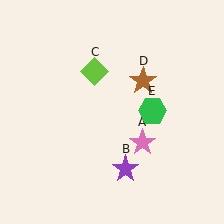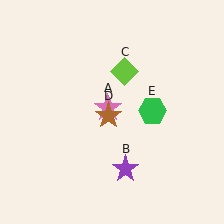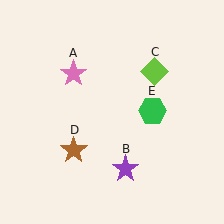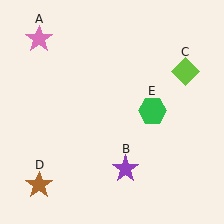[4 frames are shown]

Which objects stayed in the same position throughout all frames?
Purple star (object B) and green hexagon (object E) remained stationary.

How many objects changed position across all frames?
3 objects changed position: pink star (object A), lime diamond (object C), brown star (object D).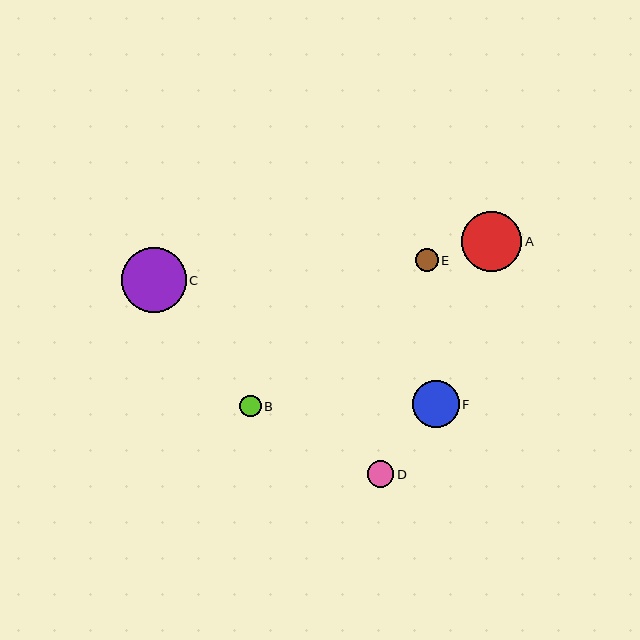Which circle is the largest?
Circle C is the largest with a size of approximately 65 pixels.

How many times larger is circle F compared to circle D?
Circle F is approximately 1.8 times the size of circle D.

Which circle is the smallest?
Circle B is the smallest with a size of approximately 21 pixels.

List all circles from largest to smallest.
From largest to smallest: C, A, F, D, E, B.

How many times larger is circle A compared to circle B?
Circle A is approximately 2.8 times the size of circle B.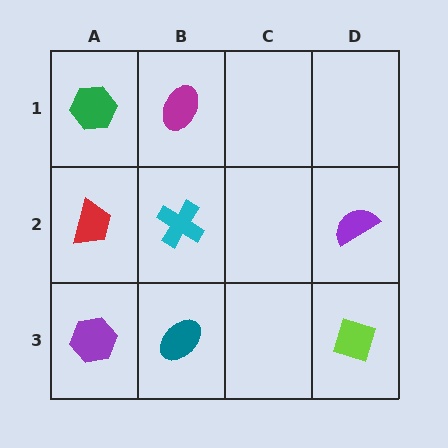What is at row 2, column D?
A purple semicircle.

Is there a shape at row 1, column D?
No, that cell is empty.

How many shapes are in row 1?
2 shapes.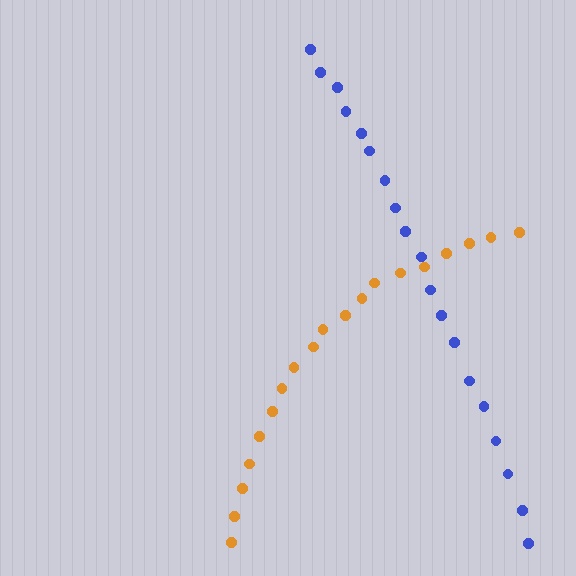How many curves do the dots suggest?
There are 2 distinct paths.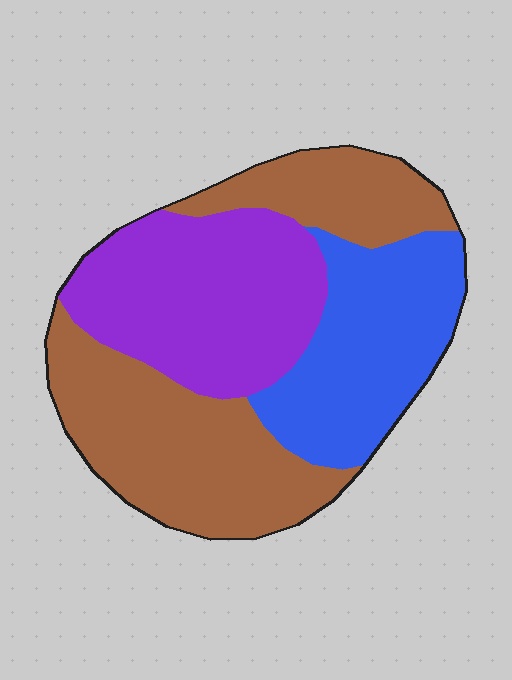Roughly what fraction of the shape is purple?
Purple covers around 30% of the shape.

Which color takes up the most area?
Brown, at roughly 45%.